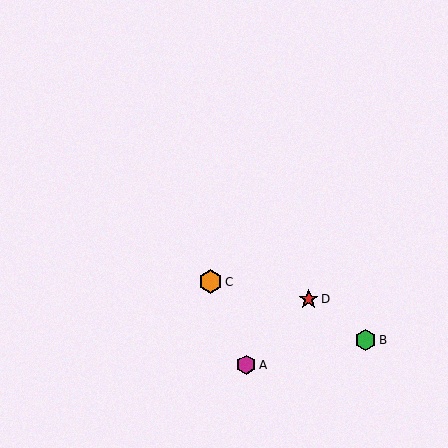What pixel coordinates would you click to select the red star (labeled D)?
Click at (309, 299) to select the red star D.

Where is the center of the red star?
The center of the red star is at (309, 299).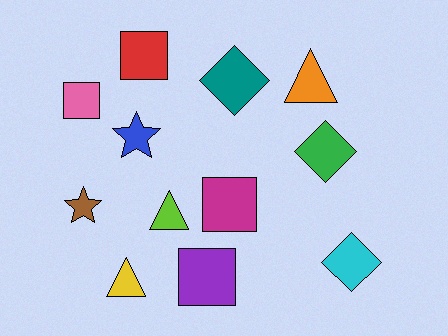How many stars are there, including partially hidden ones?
There are 2 stars.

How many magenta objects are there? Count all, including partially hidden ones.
There is 1 magenta object.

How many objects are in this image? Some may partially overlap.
There are 12 objects.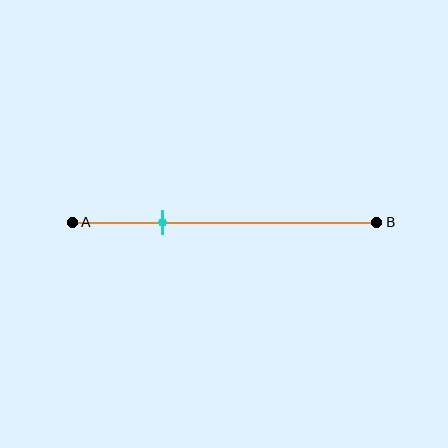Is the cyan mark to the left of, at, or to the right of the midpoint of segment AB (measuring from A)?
The cyan mark is to the left of the midpoint of segment AB.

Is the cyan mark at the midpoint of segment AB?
No, the mark is at about 30% from A, not at the 50% midpoint.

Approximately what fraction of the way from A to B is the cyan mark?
The cyan mark is approximately 30% of the way from A to B.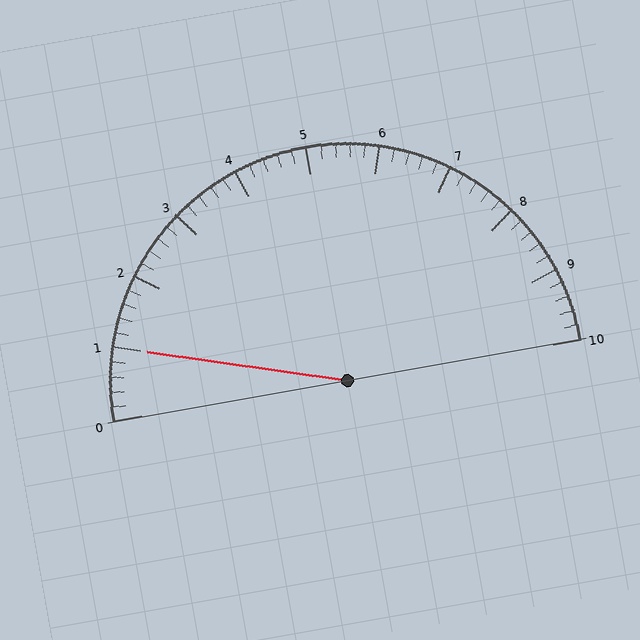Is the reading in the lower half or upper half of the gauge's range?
The reading is in the lower half of the range (0 to 10).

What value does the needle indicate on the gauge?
The needle indicates approximately 1.0.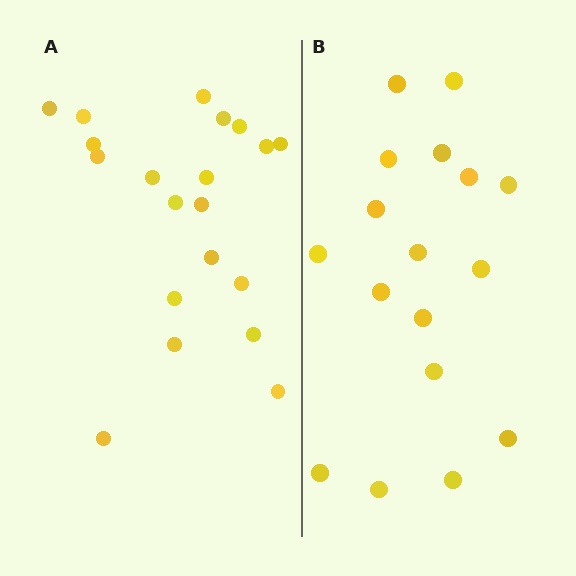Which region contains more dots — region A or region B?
Region A (the left region) has more dots.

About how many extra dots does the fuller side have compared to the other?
Region A has just a few more — roughly 2 or 3 more dots than region B.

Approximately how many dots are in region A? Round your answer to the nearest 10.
About 20 dots.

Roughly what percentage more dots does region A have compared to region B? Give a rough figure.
About 20% more.